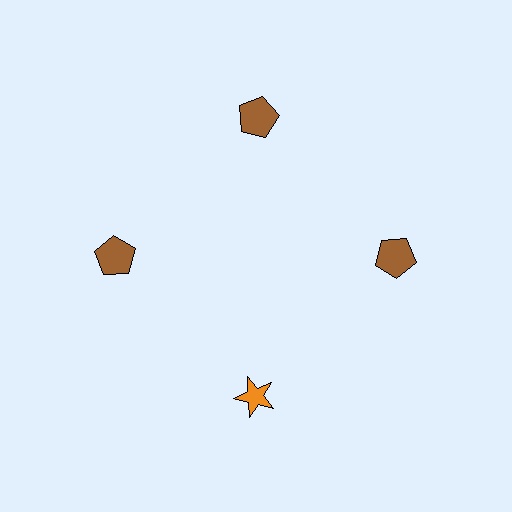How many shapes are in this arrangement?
There are 4 shapes arranged in a ring pattern.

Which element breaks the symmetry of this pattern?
The orange star at roughly the 6 o'clock position breaks the symmetry. All other shapes are brown pentagons.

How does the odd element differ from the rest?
It differs in both color (orange instead of brown) and shape (star instead of pentagon).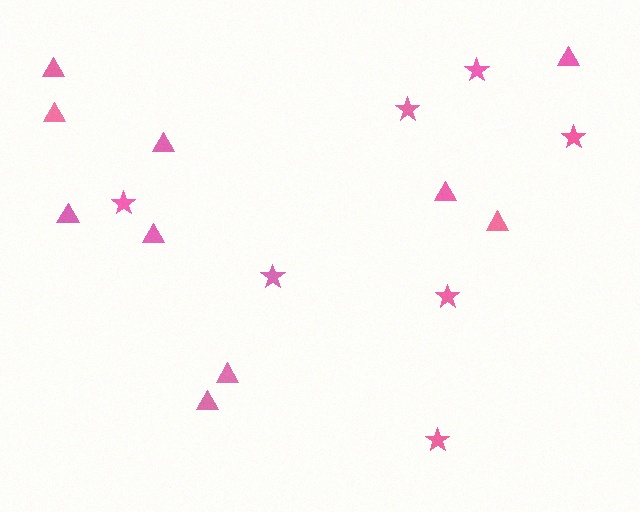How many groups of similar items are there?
There are 2 groups: one group of triangles (10) and one group of stars (7).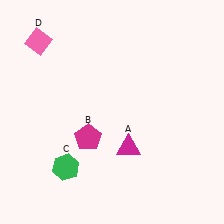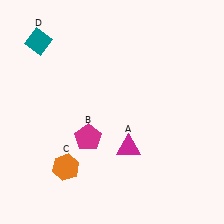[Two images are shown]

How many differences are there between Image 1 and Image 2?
There are 2 differences between the two images.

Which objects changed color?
C changed from green to orange. D changed from pink to teal.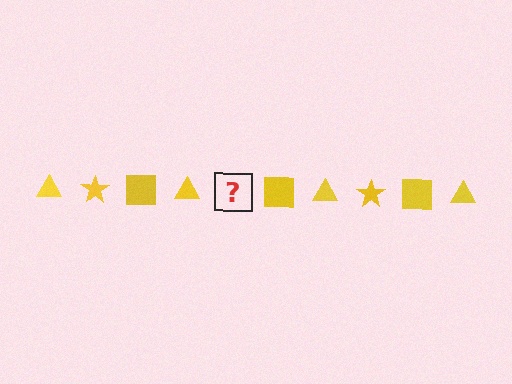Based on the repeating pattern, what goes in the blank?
The blank should be a yellow star.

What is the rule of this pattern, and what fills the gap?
The rule is that the pattern cycles through triangle, star, square shapes in yellow. The gap should be filled with a yellow star.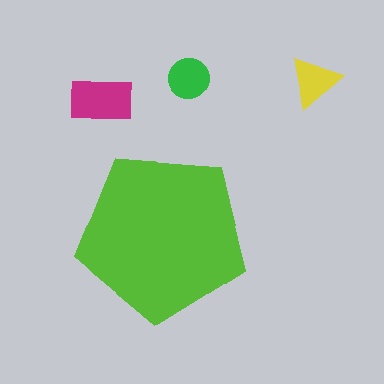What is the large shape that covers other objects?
A lime pentagon.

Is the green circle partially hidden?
No, the green circle is fully visible.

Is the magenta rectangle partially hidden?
No, the magenta rectangle is fully visible.